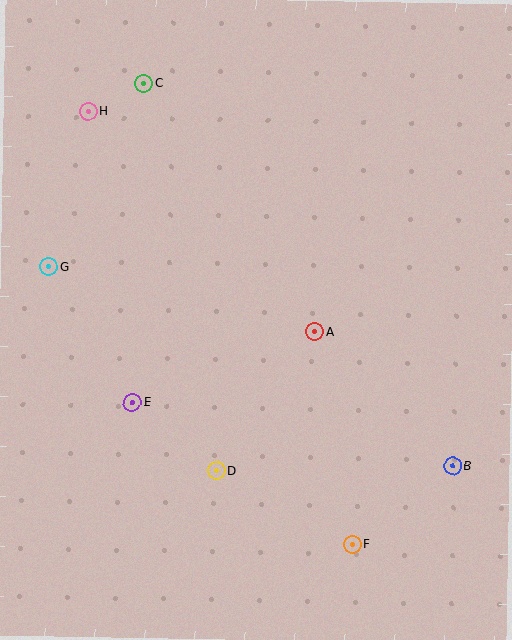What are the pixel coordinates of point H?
Point H is at (88, 111).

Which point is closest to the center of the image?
Point A at (315, 332) is closest to the center.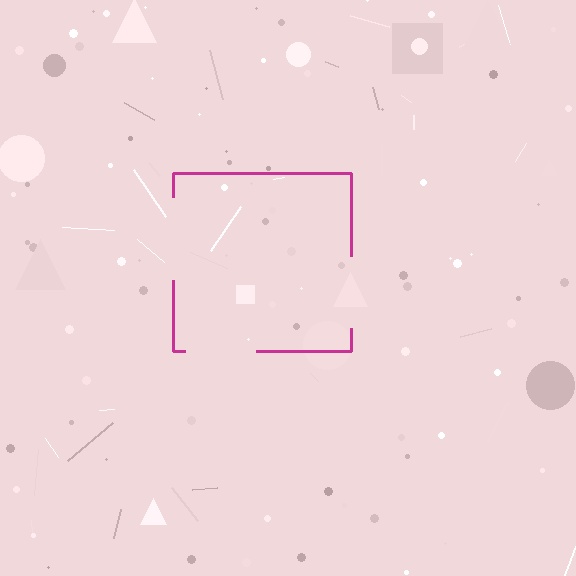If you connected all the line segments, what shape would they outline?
They would outline a square.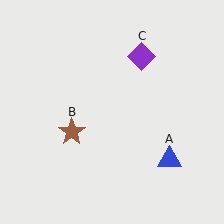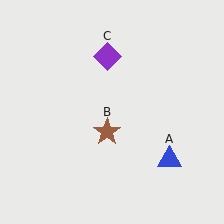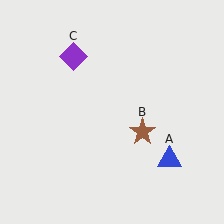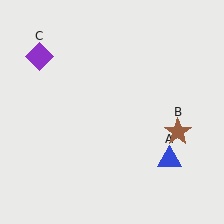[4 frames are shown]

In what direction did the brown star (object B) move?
The brown star (object B) moved right.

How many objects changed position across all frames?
2 objects changed position: brown star (object B), purple diamond (object C).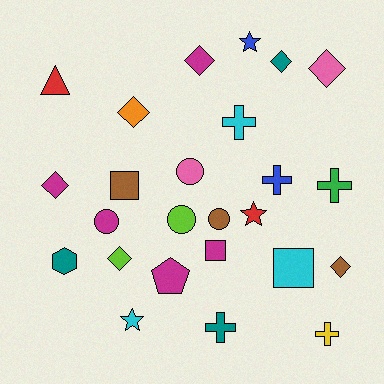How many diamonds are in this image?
There are 7 diamonds.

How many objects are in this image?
There are 25 objects.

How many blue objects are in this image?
There are 2 blue objects.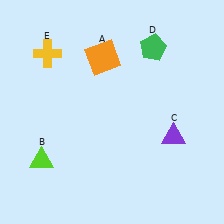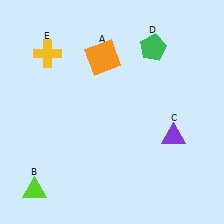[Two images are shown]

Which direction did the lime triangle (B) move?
The lime triangle (B) moved down.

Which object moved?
The lime triangle (B) moved down.